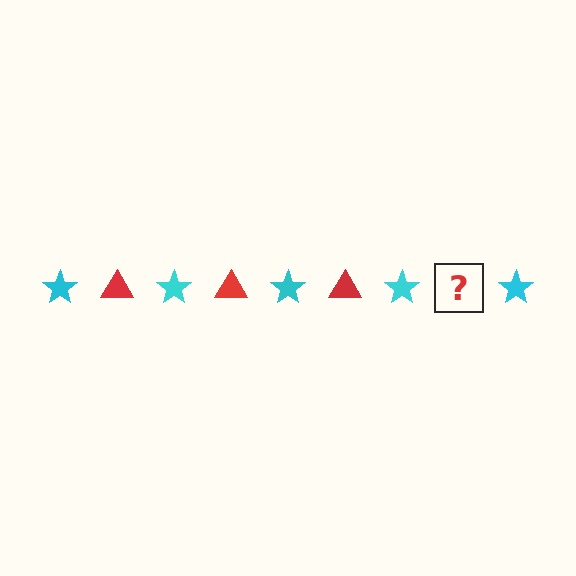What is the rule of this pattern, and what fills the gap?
The rule is that the pattern alternates between cyan star and red triangle. The gap should be filled with a red triangle.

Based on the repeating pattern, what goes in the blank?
The blank should be a red triangle.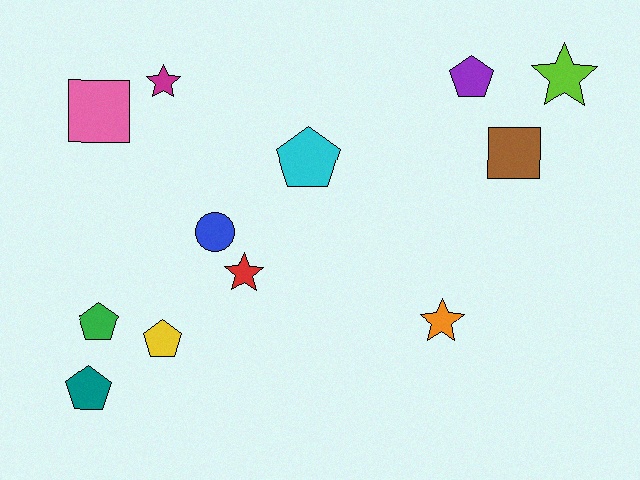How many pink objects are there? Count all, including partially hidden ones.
There is 1 pink object.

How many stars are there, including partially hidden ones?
There are 4 stars.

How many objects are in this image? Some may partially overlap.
There are 12 objects.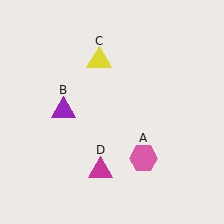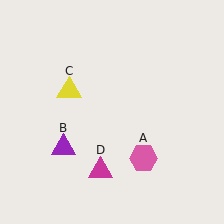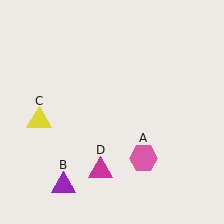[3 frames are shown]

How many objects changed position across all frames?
2 objects changed position: purple triangle (object B), yellow triangle (object C).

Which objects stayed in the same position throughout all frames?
Pink hexagon (object A) and magenta triangle (object D) remained stationary.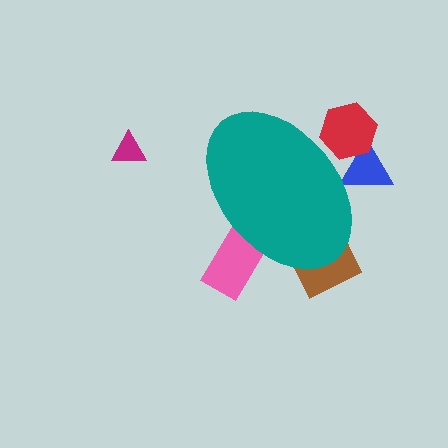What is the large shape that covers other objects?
A teal ellipse.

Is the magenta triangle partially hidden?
No, the magenta triangle is fully visible.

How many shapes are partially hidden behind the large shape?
4 shapes are partially hidden.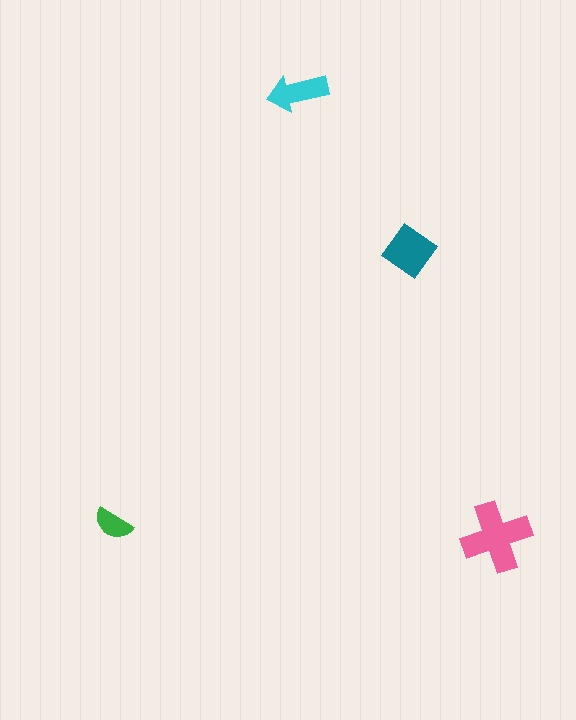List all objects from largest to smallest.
The pink cross, the teal diamond, the cyan arrow, the green semicircle.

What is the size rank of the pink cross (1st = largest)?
1st.